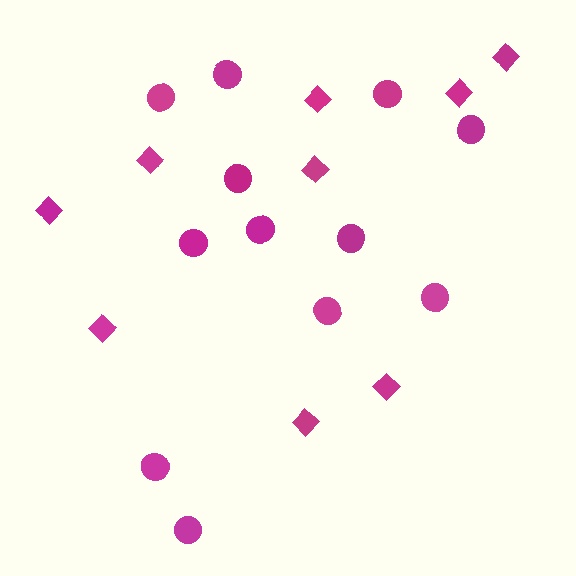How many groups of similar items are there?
There are 2 groups: one group of diamonds (9) and one group of circles (12).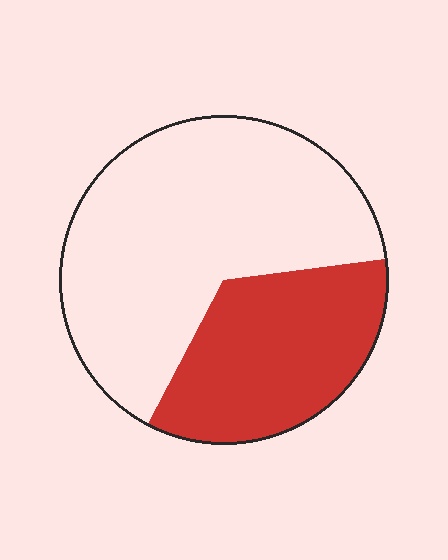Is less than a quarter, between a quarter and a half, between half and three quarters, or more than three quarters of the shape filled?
Between a quarter and a half.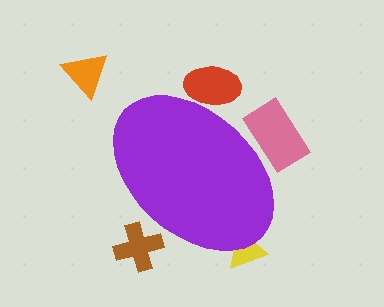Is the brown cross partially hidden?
Yes, the brown cross is partially hidden behind the purple ellipse.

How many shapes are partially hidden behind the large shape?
4 shapes are partially hidden.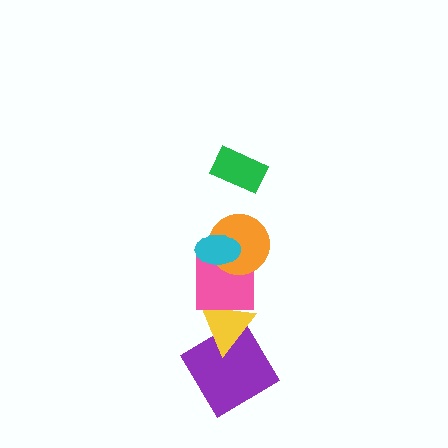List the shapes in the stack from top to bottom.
From top to bottom: the green rectangle, the cyan ellipse, the orange circle, the pink square, the yellow triangle, the purple diamond.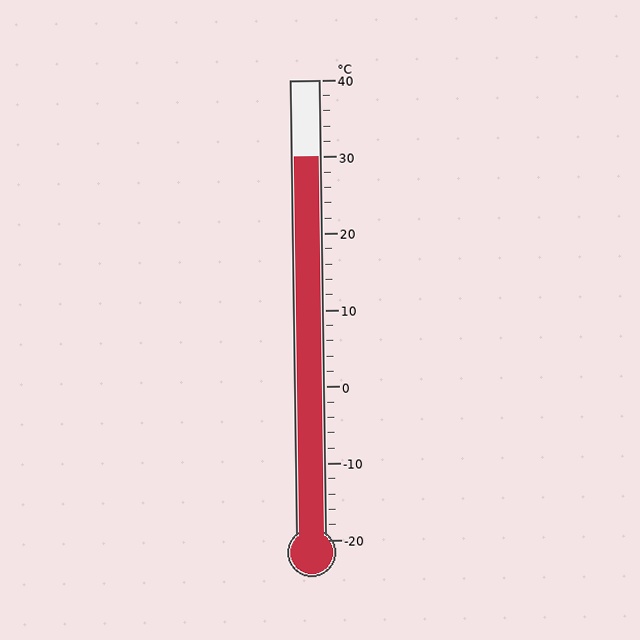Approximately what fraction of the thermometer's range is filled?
The thermometer is filled to approximately 85% of its range.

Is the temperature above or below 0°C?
The temperature is above 0°C.